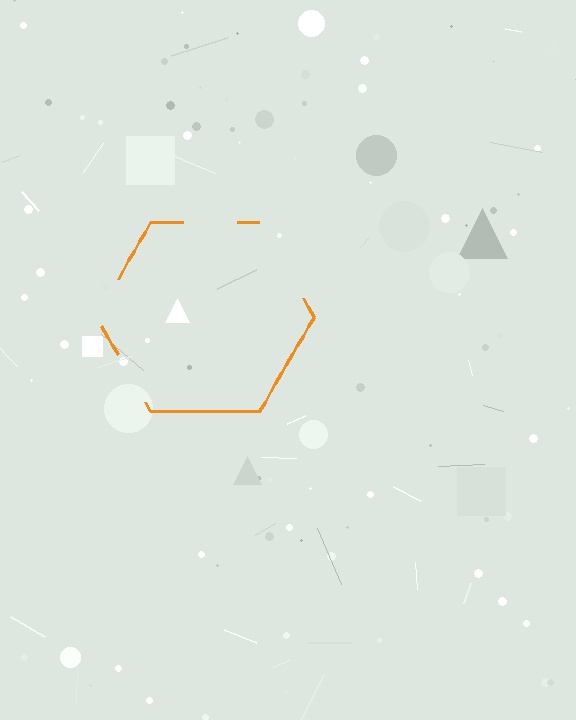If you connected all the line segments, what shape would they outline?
They would outline a hexagon.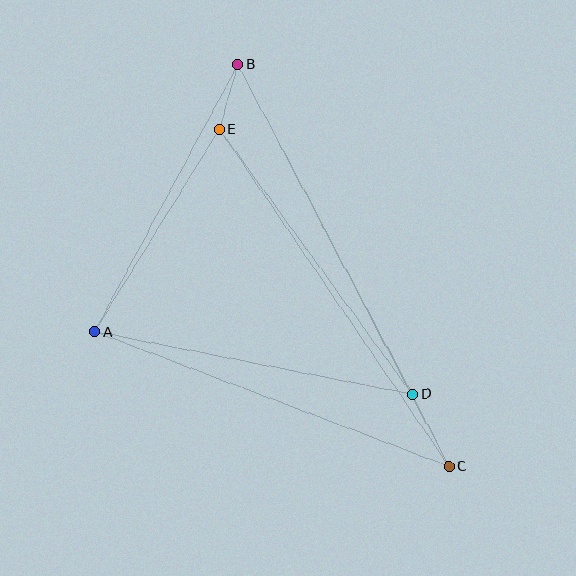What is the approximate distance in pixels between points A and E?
The distance between A and E is approximately 237 pixels.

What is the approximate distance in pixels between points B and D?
The distance between B and D is approximately 373 pixels.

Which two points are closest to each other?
Points B and E are closest to each other.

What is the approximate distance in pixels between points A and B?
The distance between A and B is approximately 303 pixels.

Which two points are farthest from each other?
Points B and C are farthest from each other.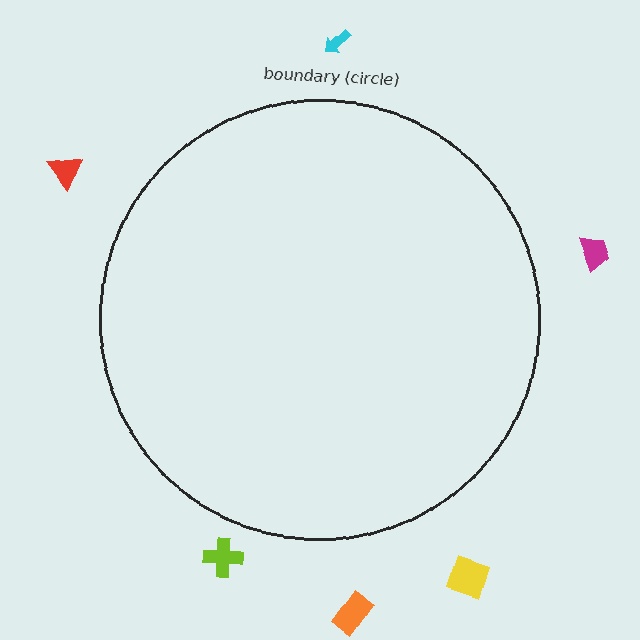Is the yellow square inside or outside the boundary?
Outside.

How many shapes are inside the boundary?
0 inside, 6 outside.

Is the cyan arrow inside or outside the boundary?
Outside.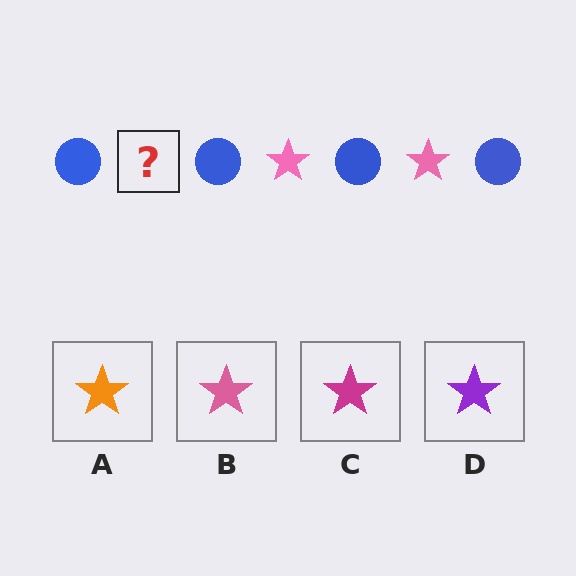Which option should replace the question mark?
Option B.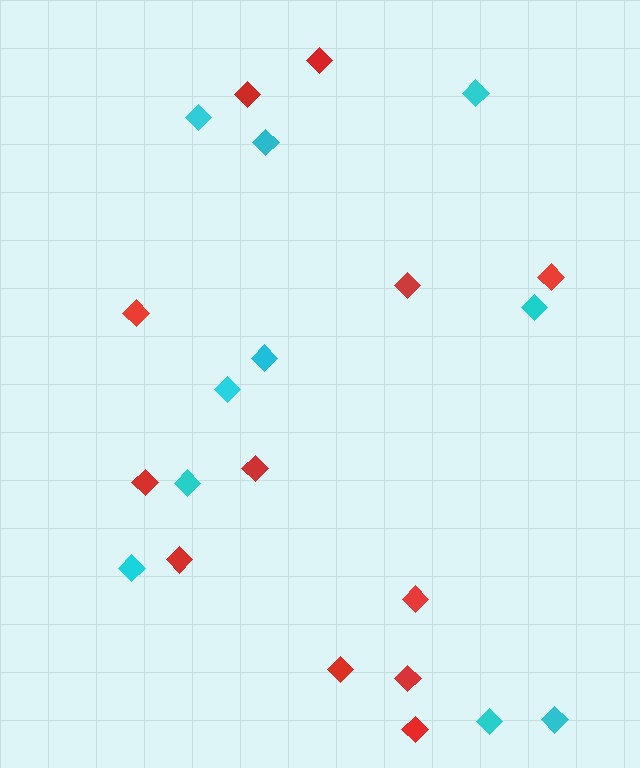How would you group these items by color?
There are 2 groups: one group of red diamonds (12) and one group of cyan diamonds (10).